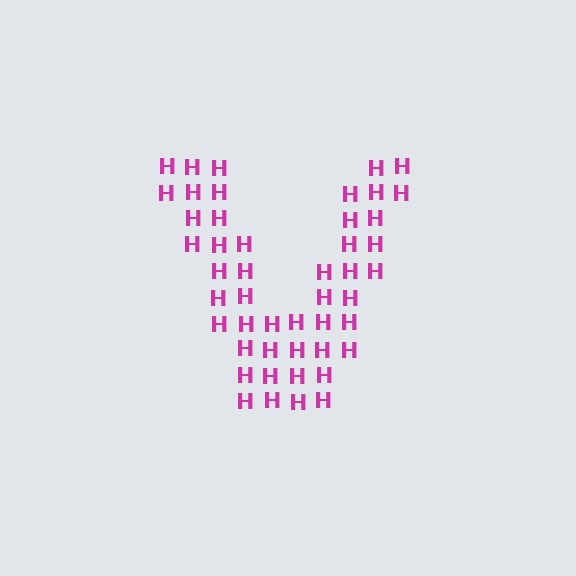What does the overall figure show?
The overall figure shows the letter V.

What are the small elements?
The small elements are letter H's.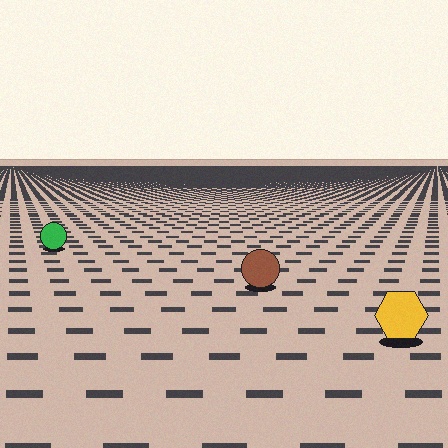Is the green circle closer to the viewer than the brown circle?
No. The brown circle is closer — you can tell from the texture gradient: the ground texture is coarser near it.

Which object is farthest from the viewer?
The green circle is farthest from the viewer. It appears smaller and the ground texture around it is denser.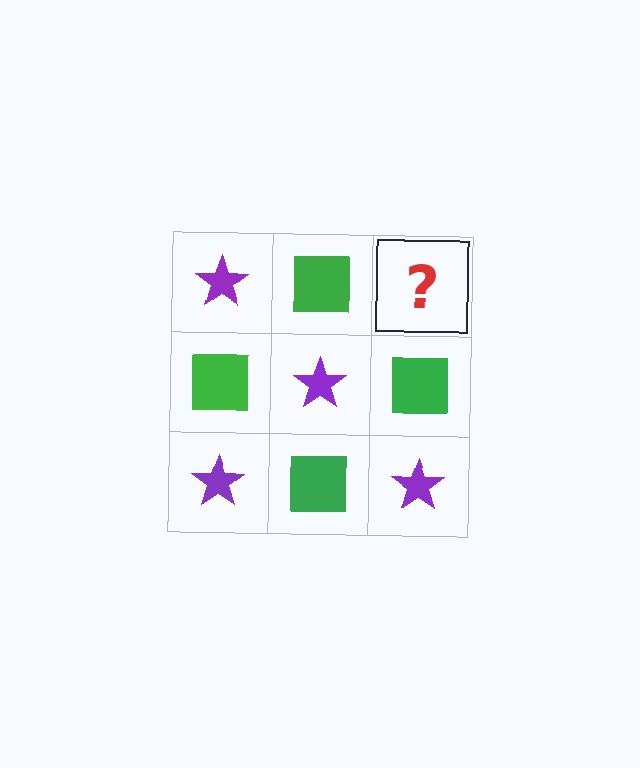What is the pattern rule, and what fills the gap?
The rule is that it alternates purple star and green square in a checkerboard pattern. The gap should be filled with a purple star.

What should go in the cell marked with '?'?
The missing cell should contain a purple star.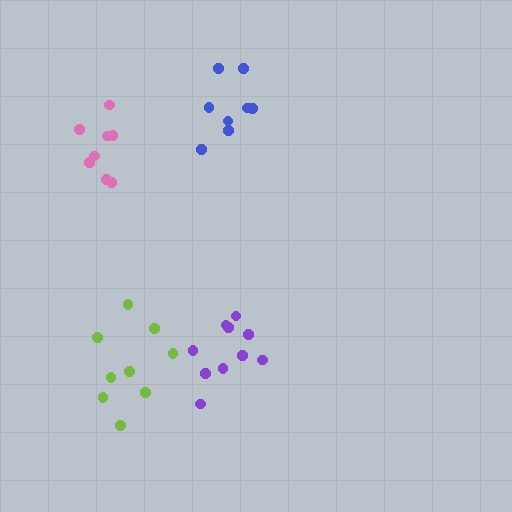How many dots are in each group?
Group 1: 8 dots, Group 2: 10 dots, Group 3: 8 dots, Group 4: 9 dots (35 total).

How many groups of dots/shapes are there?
There are 4 groups.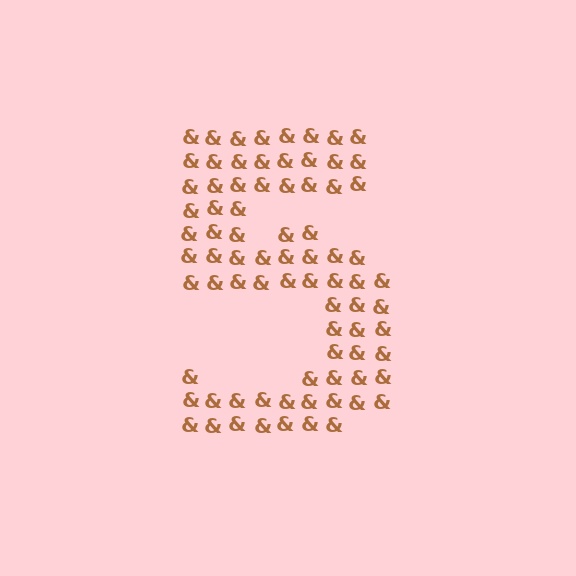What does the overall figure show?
The overall figure shows the digit 5.